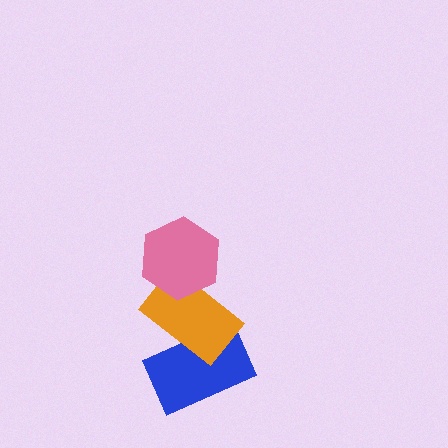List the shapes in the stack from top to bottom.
From top to bottom: the pink hexagon, the orange rectangle, the blue rectangle.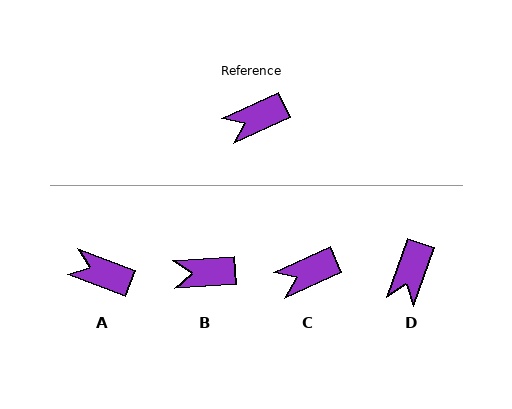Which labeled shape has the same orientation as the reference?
C.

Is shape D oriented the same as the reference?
No, it is off by about 46 degrees.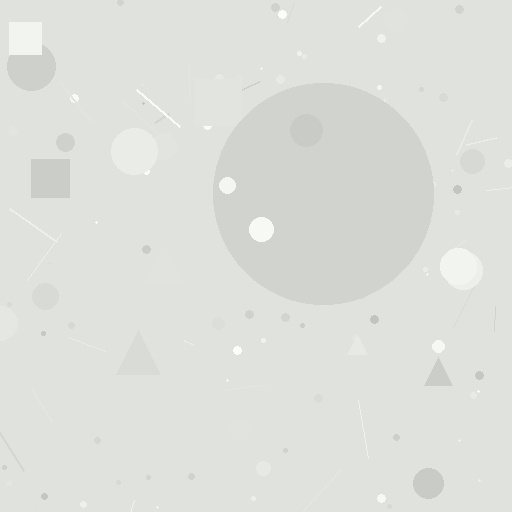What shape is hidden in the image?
A circle is hidden in the image.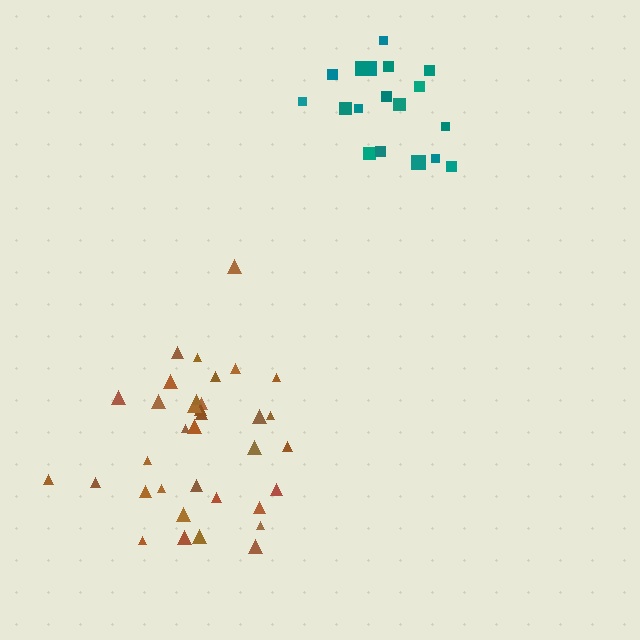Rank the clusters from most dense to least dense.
brown, teal.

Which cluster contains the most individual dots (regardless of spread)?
Brown (35).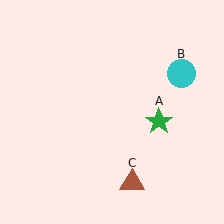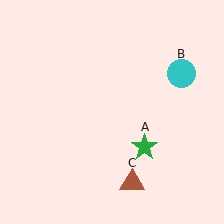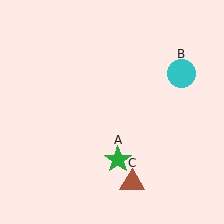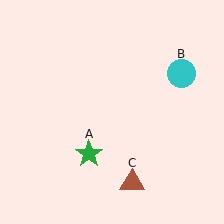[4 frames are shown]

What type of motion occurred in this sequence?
The green star (object A) rotated clockwise around the center of the scene.